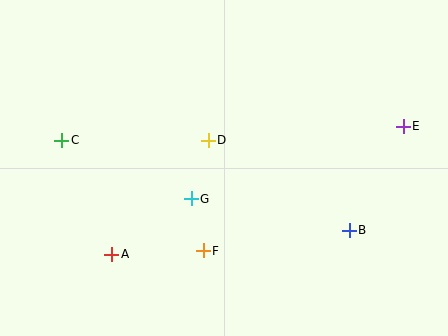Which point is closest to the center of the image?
Point D at (208, 140) is closest to the center.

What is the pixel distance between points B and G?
The distance between B and G is 161 pixels.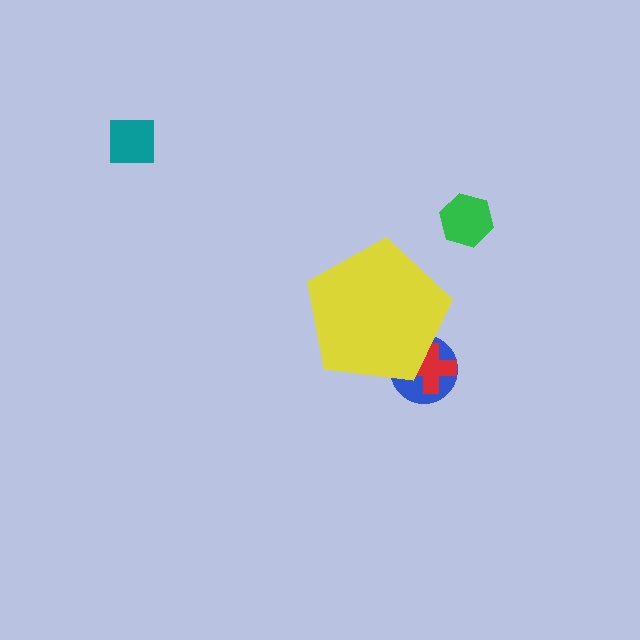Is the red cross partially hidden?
Yes, the red cross is partially hidden behind the yellow pentagon.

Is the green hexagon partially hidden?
No, the green hexagon is fully visible.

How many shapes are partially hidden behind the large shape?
2 shapes are partially hidden.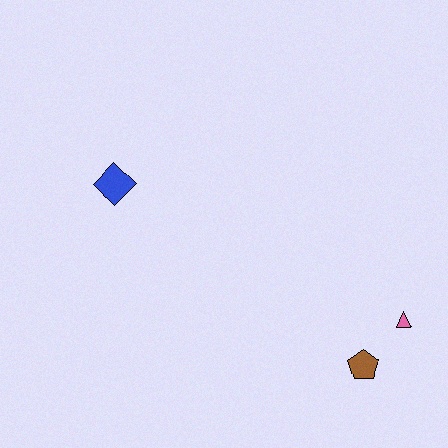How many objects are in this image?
There are 3 objects.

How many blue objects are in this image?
There is 1 blue object.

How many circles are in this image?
There are no circles.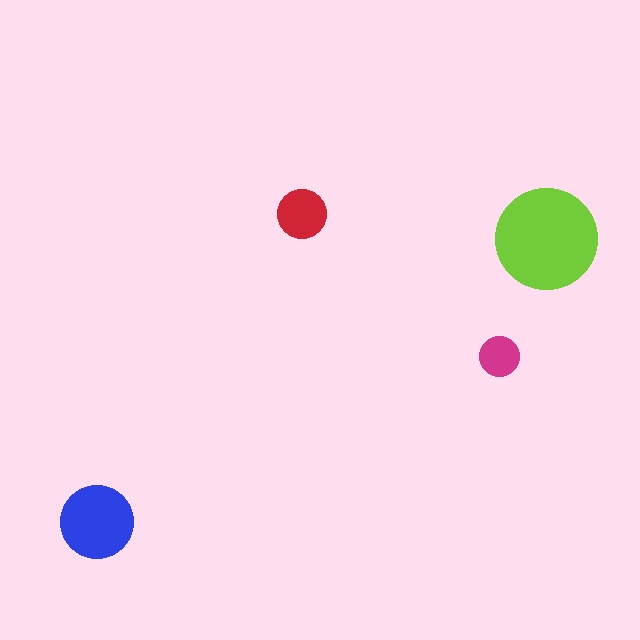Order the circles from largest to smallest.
the lime one, the blue one, the red one, the magenta one.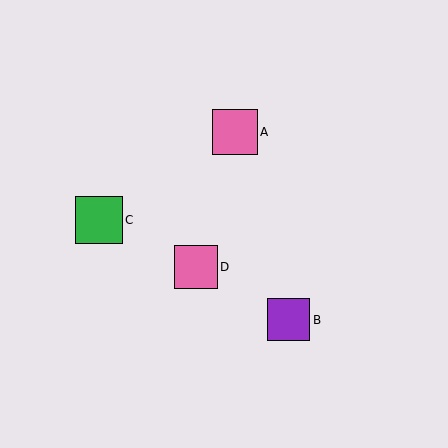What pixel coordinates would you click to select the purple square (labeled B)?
Click at (288, 320) to select the purple square B.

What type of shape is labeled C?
Shape C is a green square.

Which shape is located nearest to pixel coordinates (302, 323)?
The purple square (labeled B) at (288, 320) is nearest to that location.